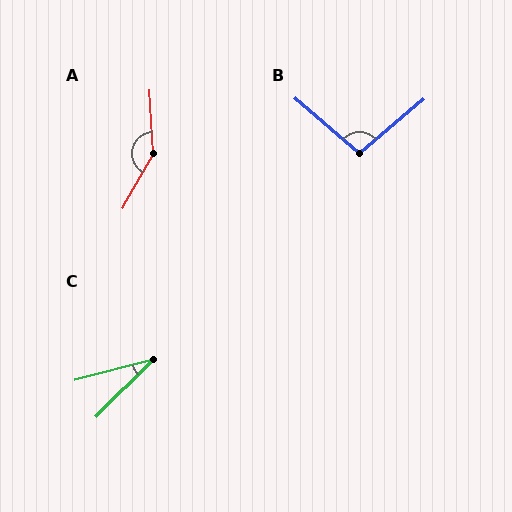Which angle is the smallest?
C, at approximately 30 degrees.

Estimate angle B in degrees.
Approximately 99 degrees.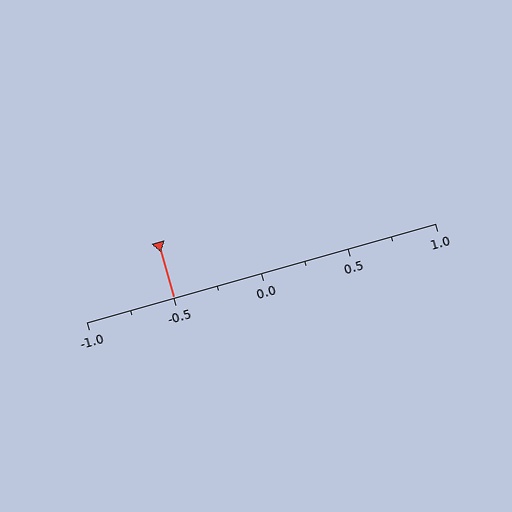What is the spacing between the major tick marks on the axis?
The major ticks are spaced 0.5 apart.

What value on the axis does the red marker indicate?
The marker indicates approximately -0.5.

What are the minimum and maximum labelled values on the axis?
The axis runs from -1.0 to 1.0.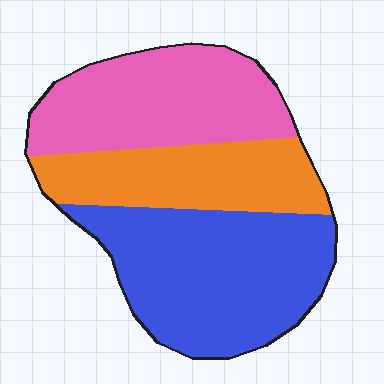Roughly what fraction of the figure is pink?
Pink takes up about one third (1/3) of the figure.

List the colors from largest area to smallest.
From largest to smallest: blue, pink, orange.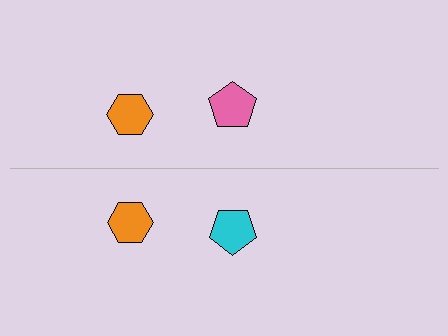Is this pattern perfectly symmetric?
No, the pattern is not perfectly symmetric. The cyan pentagon on the bottom side breaks the symmetry — its mirror counterpart is pink.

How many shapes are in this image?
There are 4 shapes in this image.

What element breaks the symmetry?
The cyan pentagon on the bottom side breaks the symmetry — its mirror counterpart is pink.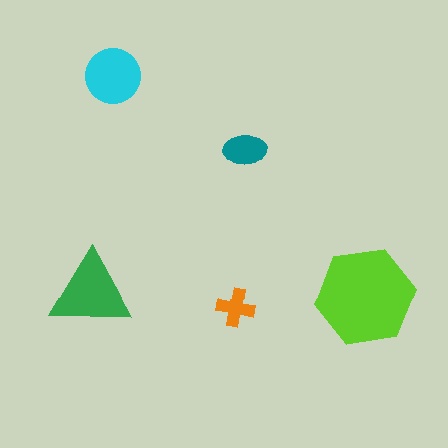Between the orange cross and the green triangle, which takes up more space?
The green triangle.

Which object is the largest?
The lime hexagon.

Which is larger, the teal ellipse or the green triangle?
The green triangle.